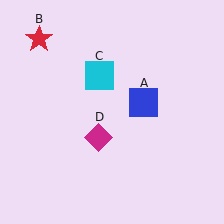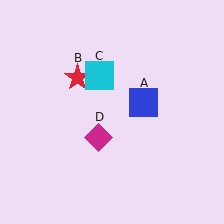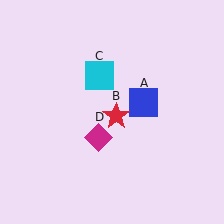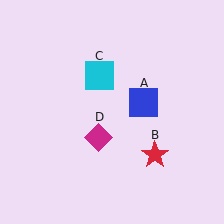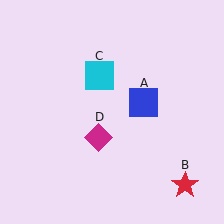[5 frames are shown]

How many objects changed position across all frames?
1 object changed position: red star (object B).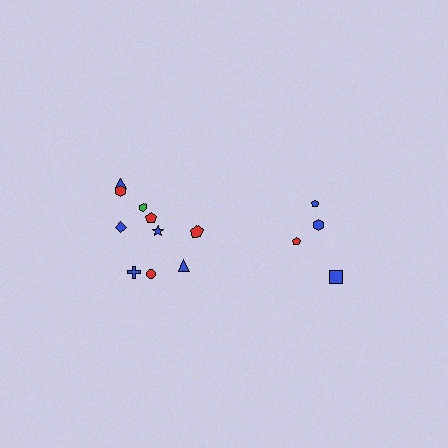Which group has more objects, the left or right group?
The left group.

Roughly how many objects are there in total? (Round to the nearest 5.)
Roughly 15 objects in total.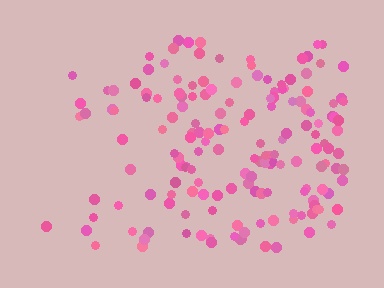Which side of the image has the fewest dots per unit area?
The left.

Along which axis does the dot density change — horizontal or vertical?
Horizontal.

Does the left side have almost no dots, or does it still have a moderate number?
Still a moderate number, just noticeably fewer than the right.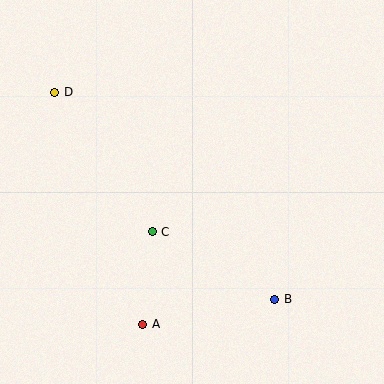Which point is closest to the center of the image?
Point C at (152, 232) is closest to the center.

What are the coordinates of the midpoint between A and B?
The midpoint between A and B is at (209, 312).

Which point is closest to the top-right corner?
Point B is closest to the top-right corner.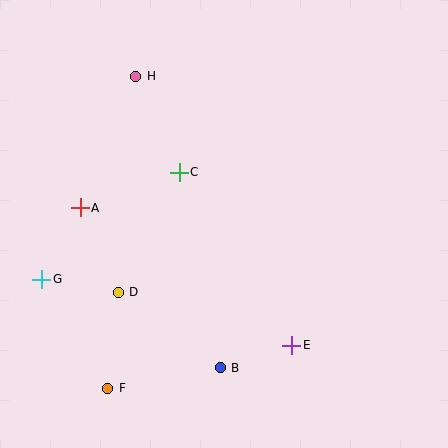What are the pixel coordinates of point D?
Point D is at (118, 292).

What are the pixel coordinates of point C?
Point C is at (179, 172).